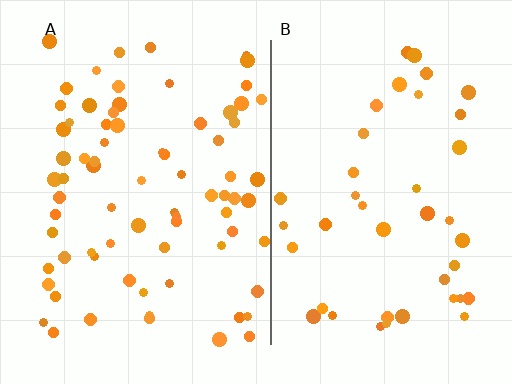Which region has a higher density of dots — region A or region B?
A (the left).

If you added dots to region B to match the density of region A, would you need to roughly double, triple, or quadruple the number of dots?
Approximately double.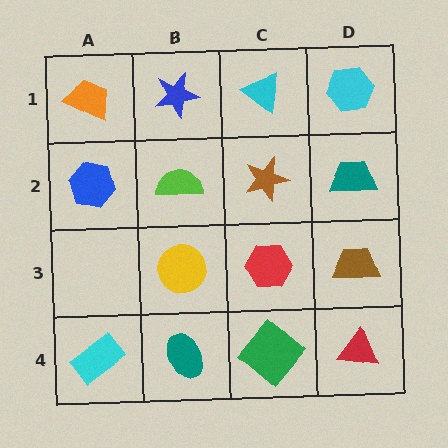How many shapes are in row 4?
4 shapes.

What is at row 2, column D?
A teal trapezoid.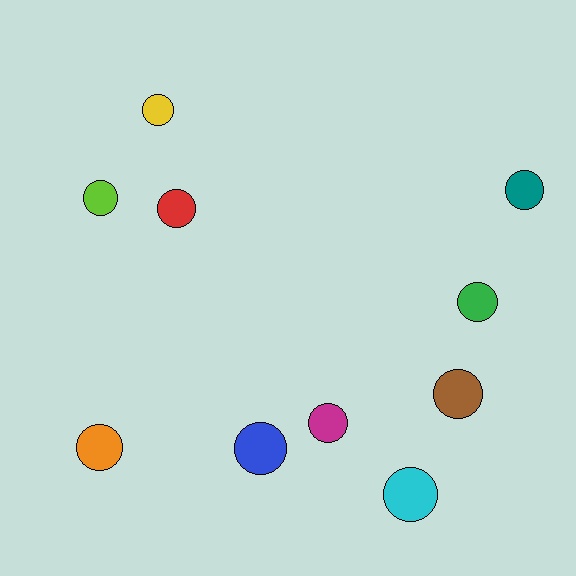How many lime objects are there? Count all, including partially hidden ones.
There is 1 lime object.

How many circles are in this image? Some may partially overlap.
There are 10 circles.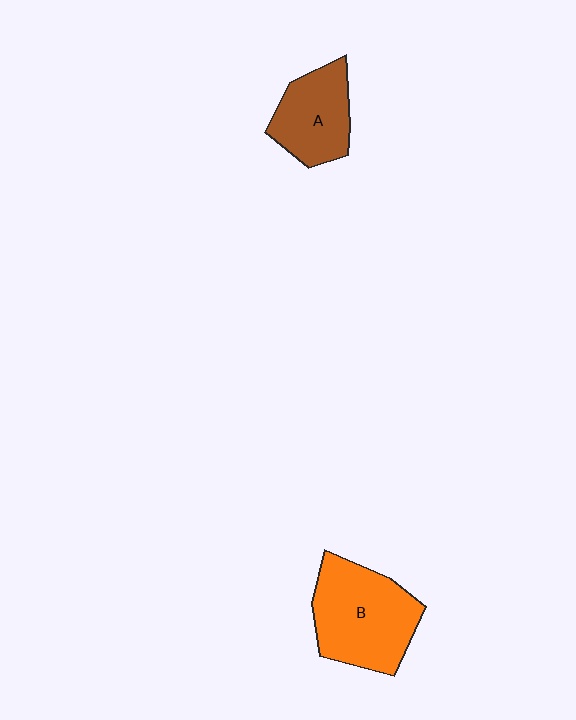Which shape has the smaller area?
Shape A (brown).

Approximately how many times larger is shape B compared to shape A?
Approximately 1.5 times.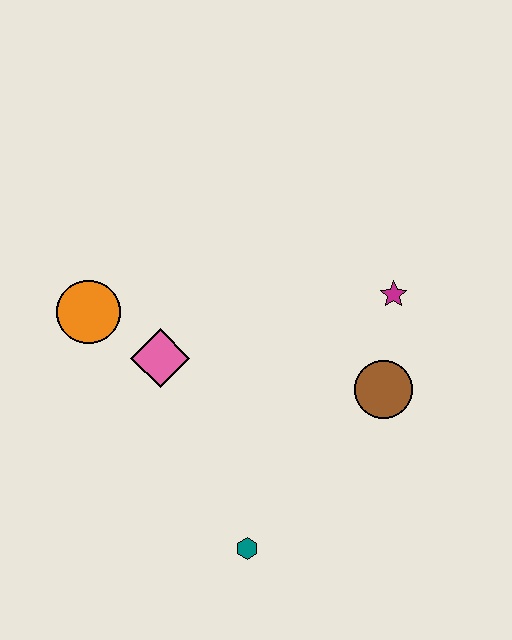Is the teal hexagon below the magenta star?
Yes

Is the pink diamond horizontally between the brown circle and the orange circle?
Yes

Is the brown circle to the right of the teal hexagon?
Yes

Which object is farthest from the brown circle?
The orange circle is farthest from the brown circle.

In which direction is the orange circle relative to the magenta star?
The orange circle is to the left of the magenta star.